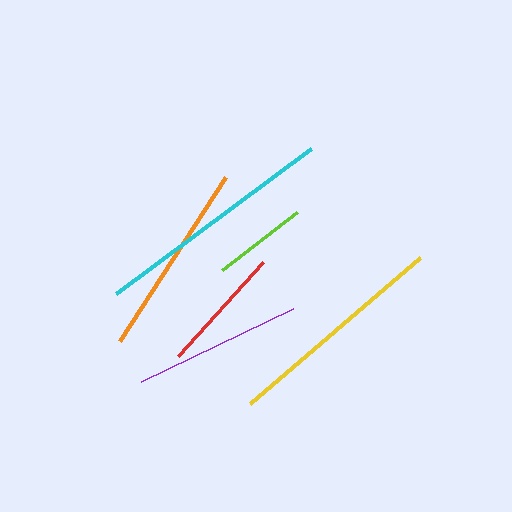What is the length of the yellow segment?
The yellow segment is approximately 224 pixels long.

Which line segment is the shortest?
The lime line is the shortest at approximately 95 pixels.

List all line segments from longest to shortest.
From longest to shortest: cyan, yellow, orange, purple, red, lime.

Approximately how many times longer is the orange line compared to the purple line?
The orange line is approximately 1.2 times the length of the purple line.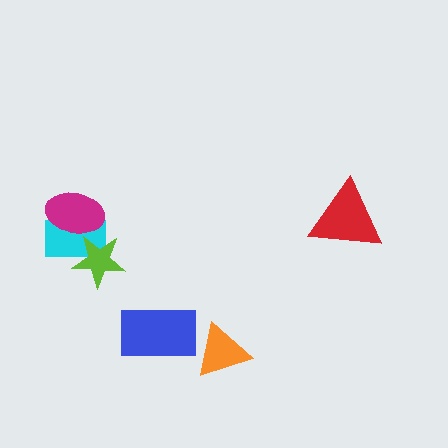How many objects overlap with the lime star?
1 object overlaps with the lime star.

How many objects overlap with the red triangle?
0 objects overlap with the red triangle.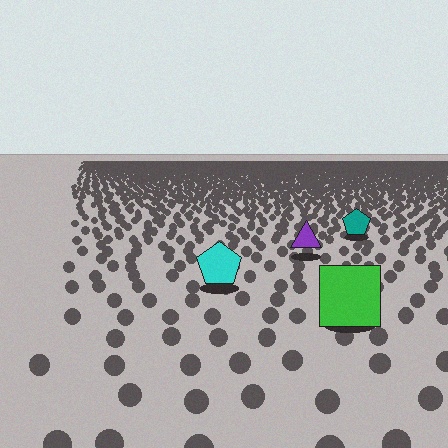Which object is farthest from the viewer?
The teal pentagon is farthest from the viewer. It appears smaller and the ground texture around it is denser.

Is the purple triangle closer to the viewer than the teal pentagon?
Yes. The purple triangle is closer — you can tell from the texture gradient: the ground texture is coarser near it.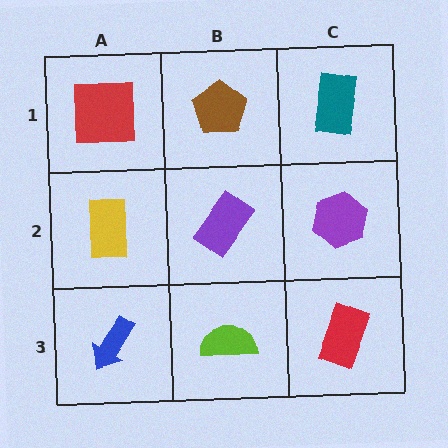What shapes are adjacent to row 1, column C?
A purple hexagon (row 2, column C), a brown pentagon (row 1, column B).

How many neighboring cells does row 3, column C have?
2.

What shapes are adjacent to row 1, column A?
A yellow rectangle (row 2, column A), a brown pentagon (row 1, column B).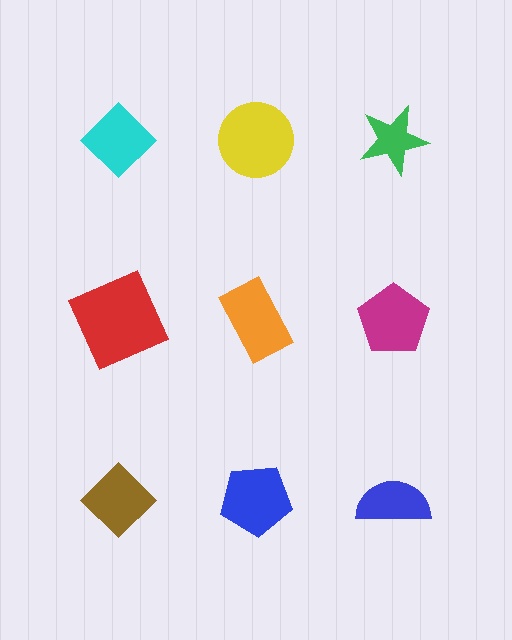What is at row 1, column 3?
A green star.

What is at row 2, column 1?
A red square.